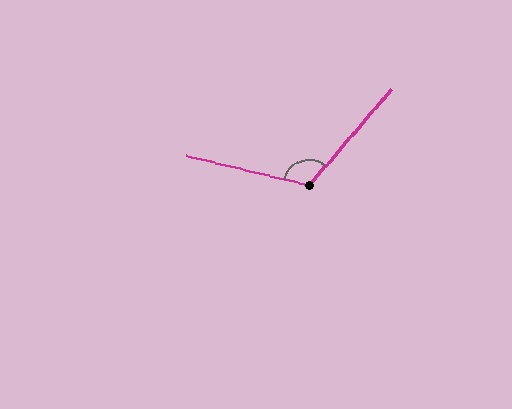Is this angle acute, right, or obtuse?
It is obtuse.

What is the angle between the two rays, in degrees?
Approximately 118 degrees.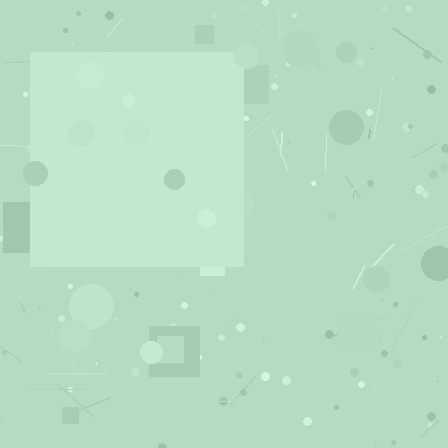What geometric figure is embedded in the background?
A square is embedded in the background.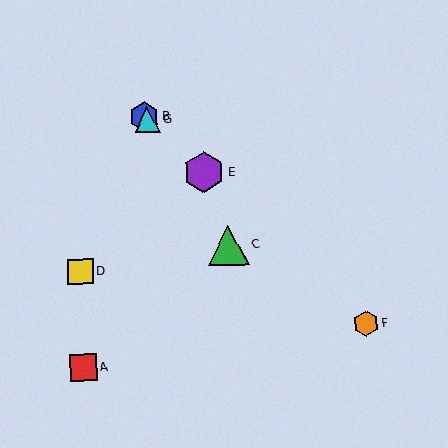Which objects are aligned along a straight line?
Objects B, E, F, G are aligned along a straight line.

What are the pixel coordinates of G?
Object G is at (147, 119).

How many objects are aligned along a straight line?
4 objects (B, E, F, G) are aligned along a straight line.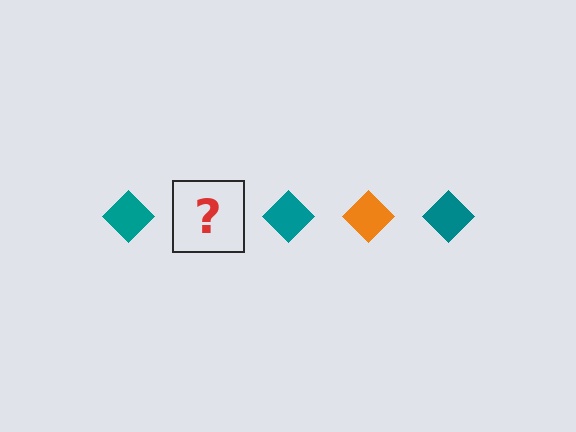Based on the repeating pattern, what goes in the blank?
The blank should be an orange diamond.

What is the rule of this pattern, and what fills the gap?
The rule is that the pattern cycles through teal, orange diamonds. The gap should be filled with an orange diamond.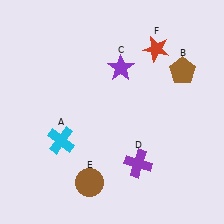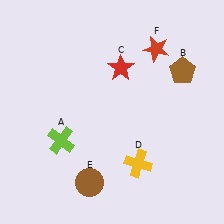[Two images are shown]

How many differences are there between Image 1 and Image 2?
There are 3 differences between the two images.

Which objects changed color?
A changed from cyan to lime. C changed from purple to red. D changed from purple to yellow.